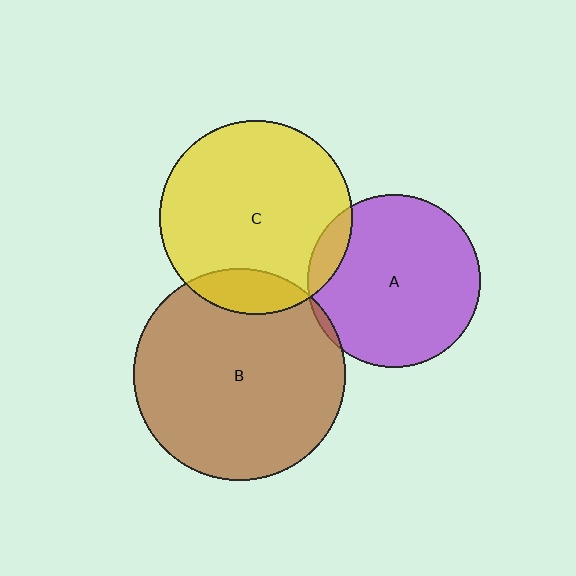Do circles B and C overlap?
Yes.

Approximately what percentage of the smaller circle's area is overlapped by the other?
Approximately 15%.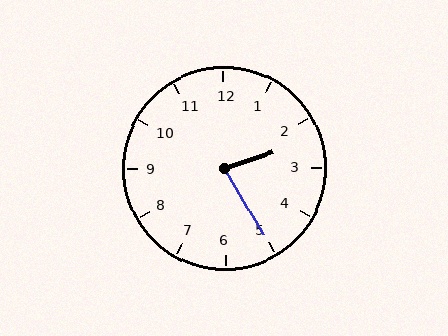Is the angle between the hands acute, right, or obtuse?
It is acute.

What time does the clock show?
2:25.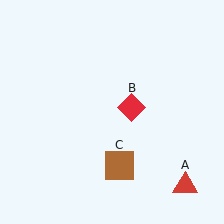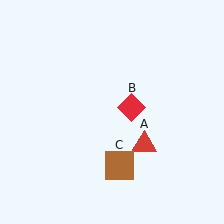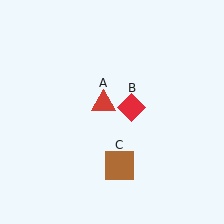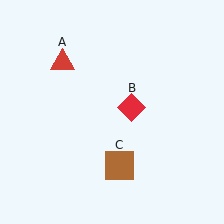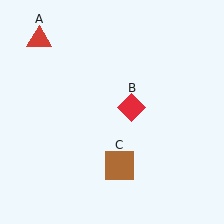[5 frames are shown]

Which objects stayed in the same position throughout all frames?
Red diamond (object B) and brown square (object C) remained stationary.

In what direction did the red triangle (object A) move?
The red triangle (object A) moved up and to the left.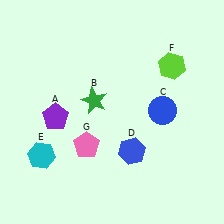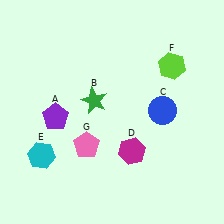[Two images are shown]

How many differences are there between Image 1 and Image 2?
There is 1 difference between the two images.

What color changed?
The hexagon (D) changed from blue in Image 1 to magenta in Image 2.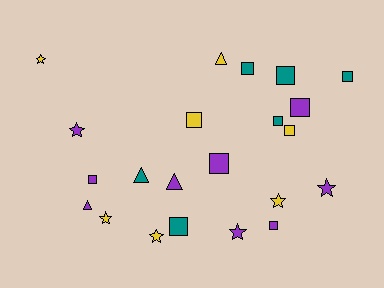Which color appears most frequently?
Purple, with 9 objects.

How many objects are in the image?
There are 22 objects.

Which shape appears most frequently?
Square, with 11 objects.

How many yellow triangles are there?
There is 1 yellow triangle.